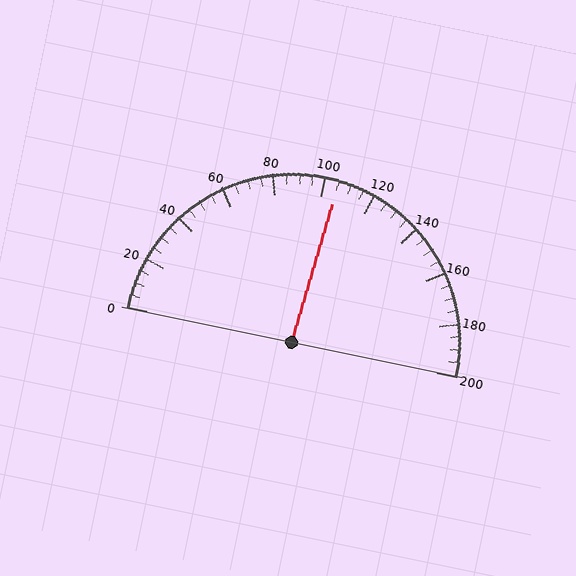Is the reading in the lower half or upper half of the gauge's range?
The reading is in the upper half of the range (0 to 200).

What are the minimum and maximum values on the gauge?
The gauge ranges from 0 to 200.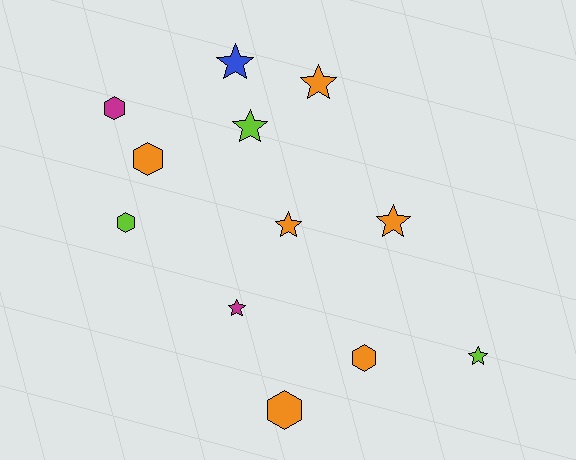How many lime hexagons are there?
There is 1 lime hexagon.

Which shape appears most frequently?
Star, with 7 objects.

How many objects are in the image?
There are 12 objects.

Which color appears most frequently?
Orange, with 6 objects.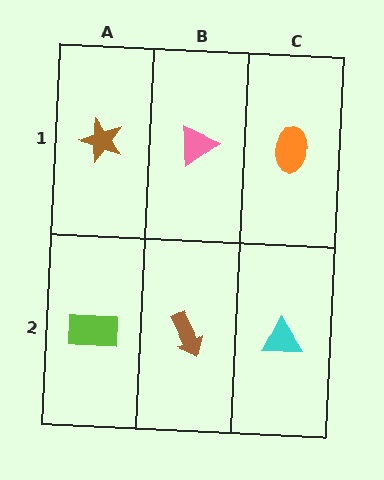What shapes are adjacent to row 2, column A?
A brown star (row 1, column A), a brown arrow (row 2, column B).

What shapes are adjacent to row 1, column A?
A lime rectangle (row 2, column A), a pink triangle (row 1, column B).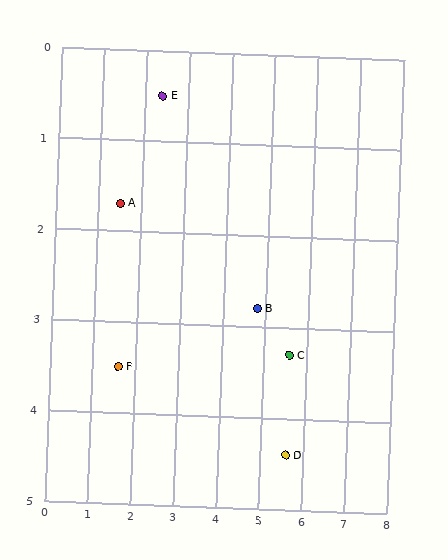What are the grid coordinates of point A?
Point A is at approximately (1.5, 1.7).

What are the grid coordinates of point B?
Point B is at approximately (4.8, 2.8).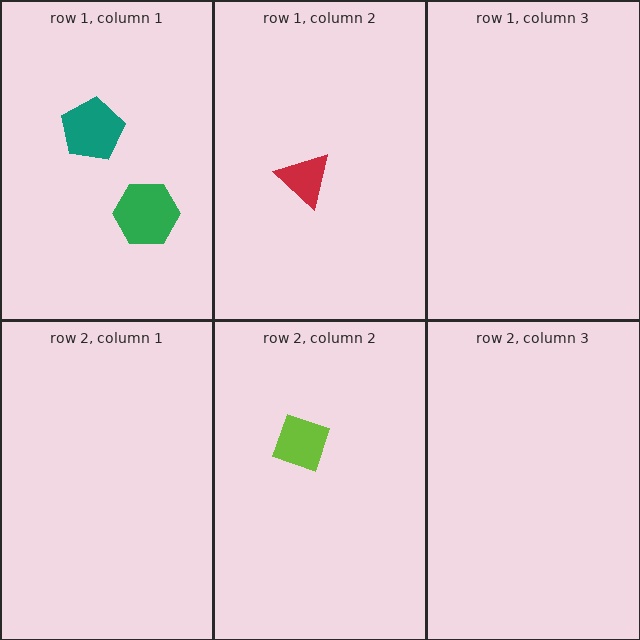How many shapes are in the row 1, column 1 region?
2.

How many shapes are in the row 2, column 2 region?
1.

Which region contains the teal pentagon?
The row 1, column 1 region.